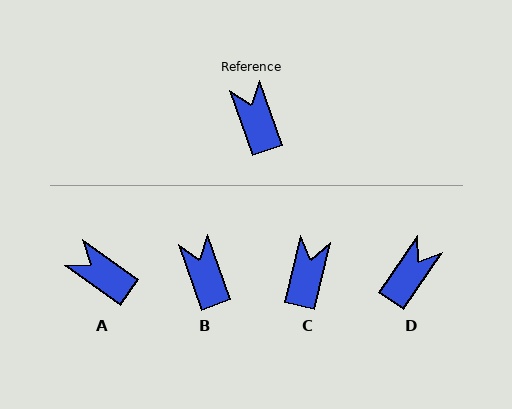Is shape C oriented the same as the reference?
No, it is off by about 33 degrees.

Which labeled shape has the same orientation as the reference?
B.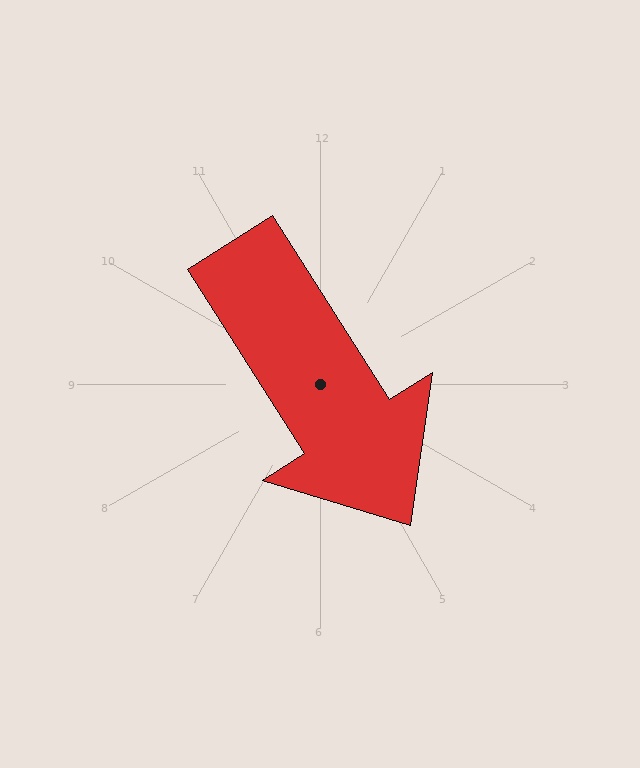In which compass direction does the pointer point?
Southeast.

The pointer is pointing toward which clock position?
Roughly 5 o'clock.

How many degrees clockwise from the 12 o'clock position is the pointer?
Approximately 148 degrees.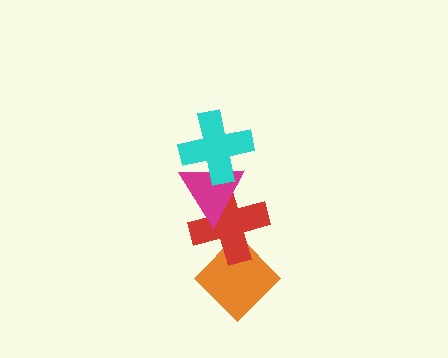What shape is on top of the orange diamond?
The red cross is on top of the orange diamond.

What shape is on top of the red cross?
The magenta triangle is on top of the red cross.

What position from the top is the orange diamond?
The orange diamond is 4th from the top.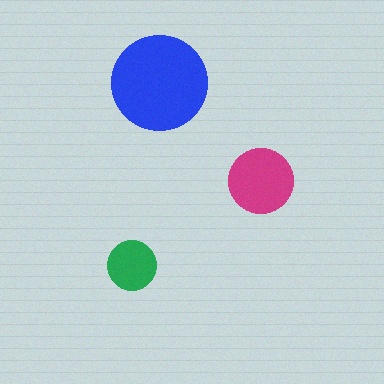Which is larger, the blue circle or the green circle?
The blue one.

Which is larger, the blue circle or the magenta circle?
The blue one.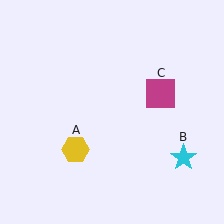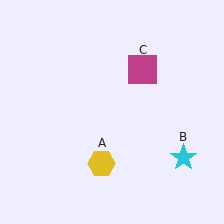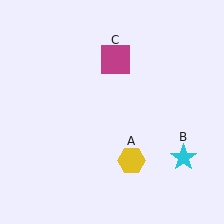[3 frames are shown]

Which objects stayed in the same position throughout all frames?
Cyan star (object B) remained stationary.